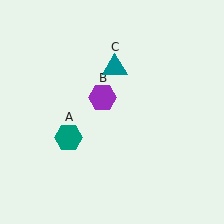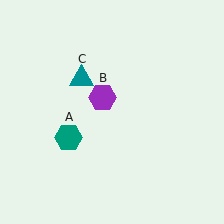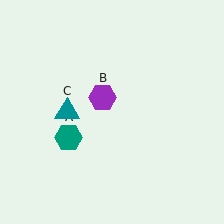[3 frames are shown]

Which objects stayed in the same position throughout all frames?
Teal hexagon (object A) and purple hexagon (object B) remained stationary.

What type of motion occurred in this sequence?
The teal triangle (object C) rotated counterclockwise around the center of the scene.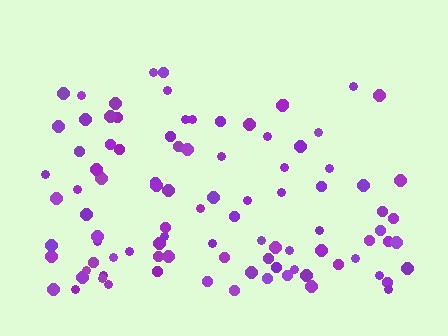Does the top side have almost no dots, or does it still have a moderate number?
Still a moderate number, just noticeably fewer than the bottom.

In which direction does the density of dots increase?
From top to bottom, with the bottom side densest.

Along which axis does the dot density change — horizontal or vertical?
Vertical.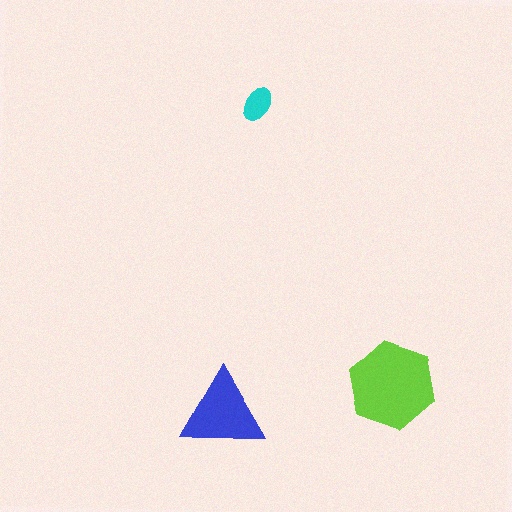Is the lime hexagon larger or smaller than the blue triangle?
Larger.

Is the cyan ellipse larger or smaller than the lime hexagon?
Smaller.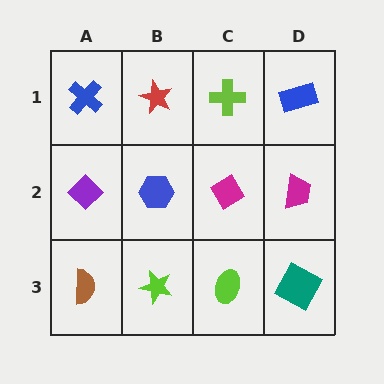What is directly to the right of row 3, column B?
A lime ellipse.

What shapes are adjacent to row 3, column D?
A magenta trapezoid (row 2, column D), a lime ellipse (row 3, column C).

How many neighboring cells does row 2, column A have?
3.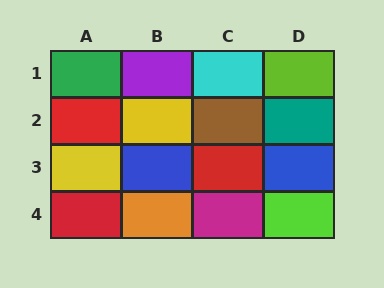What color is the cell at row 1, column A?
Green.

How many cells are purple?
1 cell is purple.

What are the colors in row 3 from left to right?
Yellow, blue, red, blue.